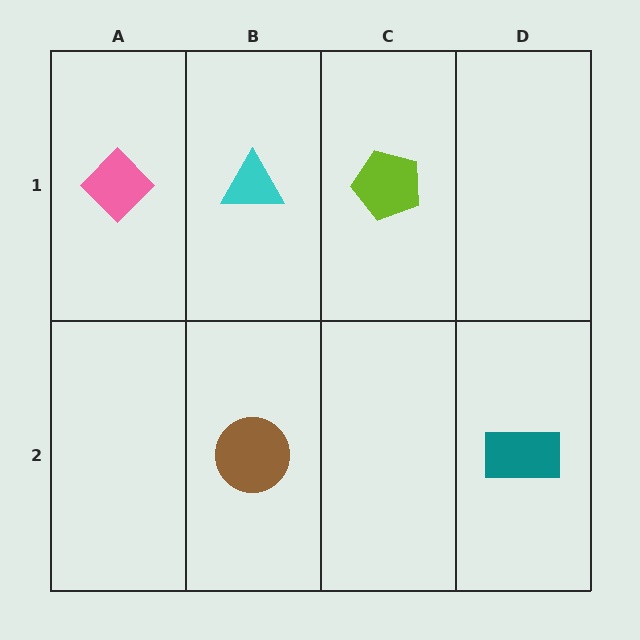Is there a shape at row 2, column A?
No, that cell is empty.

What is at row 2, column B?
A brown circle.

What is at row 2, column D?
A teal rectangle.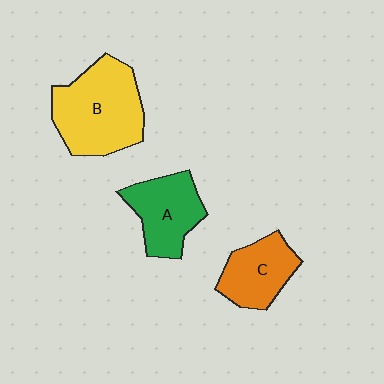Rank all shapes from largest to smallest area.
From largest to smallest: B (yellow), A (green), C (orange).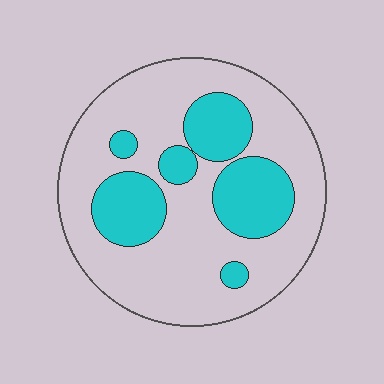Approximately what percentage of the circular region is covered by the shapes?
Approximately 30%.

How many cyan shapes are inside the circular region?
6.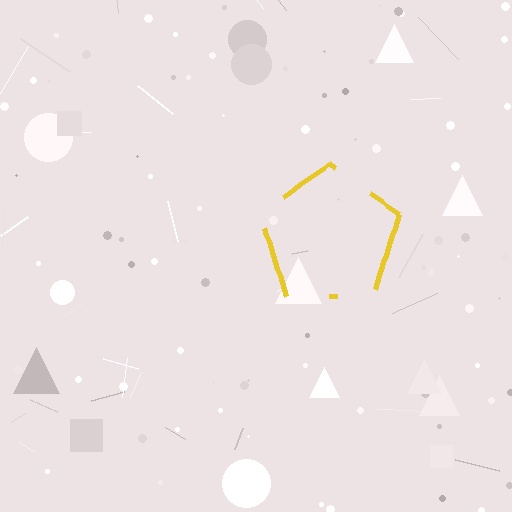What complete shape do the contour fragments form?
The contour fragments form a pentagon.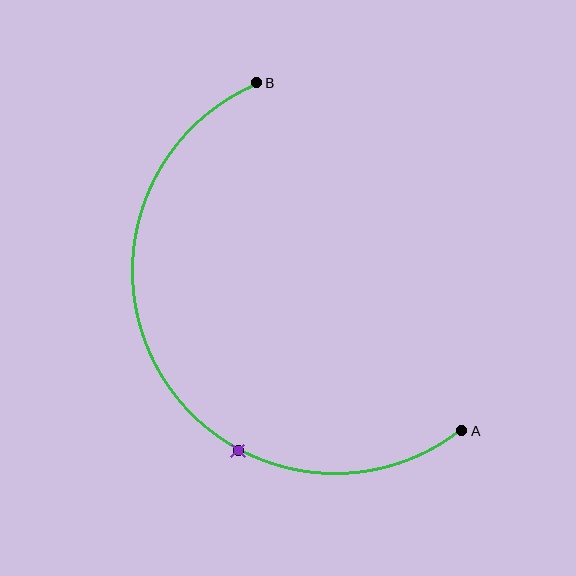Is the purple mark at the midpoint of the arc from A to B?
No. The purple mark lies on the arc but is closer to endpoint A. The arc midpoint would be at the point on the curve equidistant along the arc from both A and B.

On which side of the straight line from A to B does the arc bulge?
The arc bulges to the left of the straight line connecting A and B.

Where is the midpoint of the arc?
The arc midpoint is the point on the curve farthest from the straight line joining A and B. It sits to the left of that line.